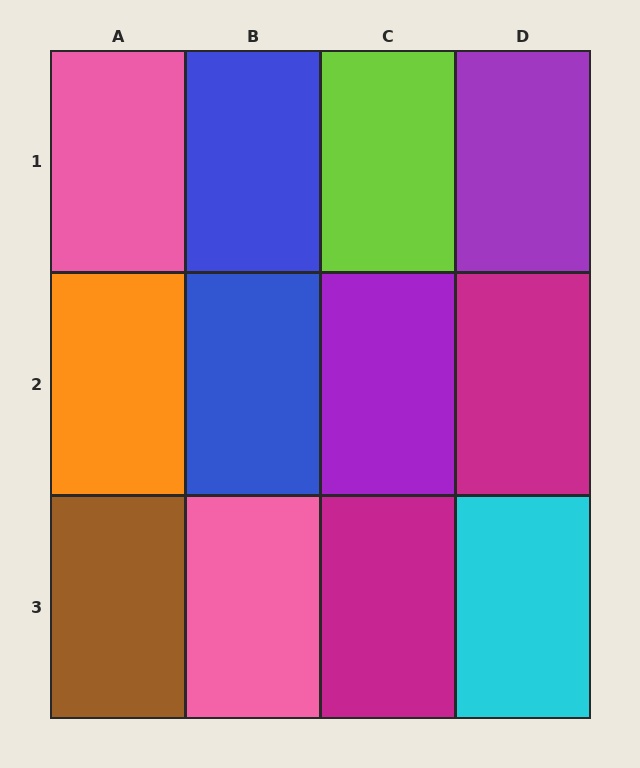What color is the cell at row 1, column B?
Blue.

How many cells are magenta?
2 cells are magenta.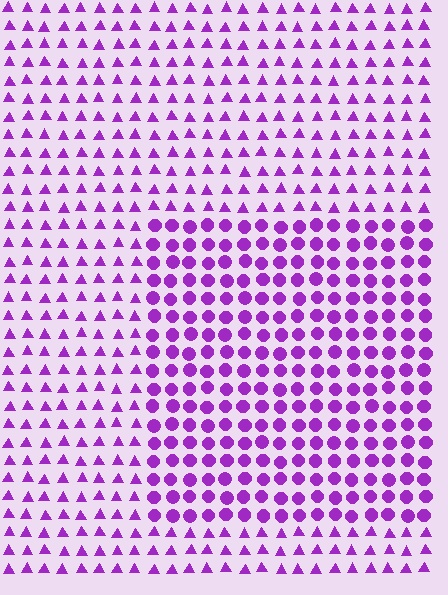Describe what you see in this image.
The image is filled with small purple elements arranged in a uniform grid. A rectangle-shaped region contains circles, while the surrounding area contains triangles. The boundary is defined purely by the change in element shape.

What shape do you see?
I see a rectangle.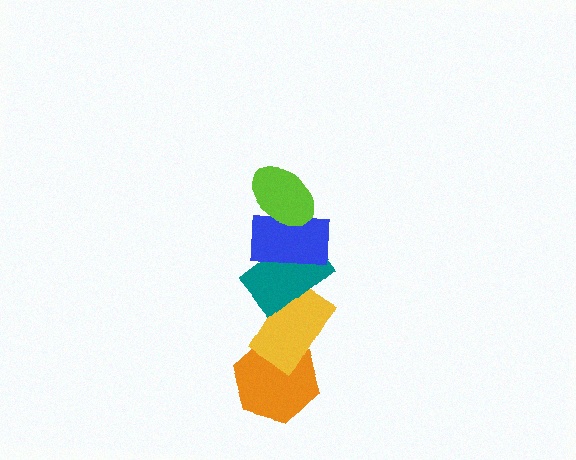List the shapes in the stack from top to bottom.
From top to bottom: the lime ellipse, the blue rectangle, the teal rectangle, the yellow rectangle, the orange hexagon.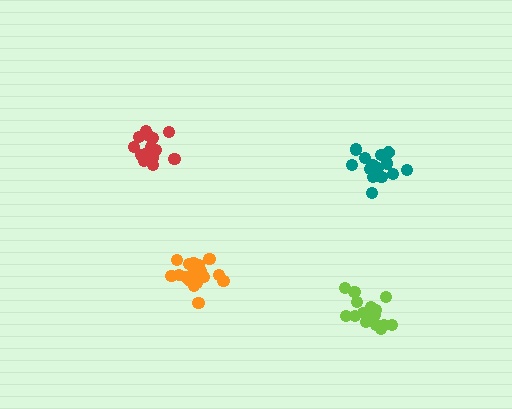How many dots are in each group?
Group 1: 18 dots, Group 2: 18 dots, Group 3: 20 dots, Group 4: 15 dots (71 total).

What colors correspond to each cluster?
The clusters are colored: teal, red, orange, lime.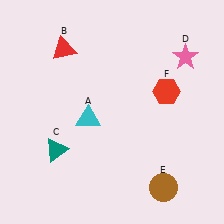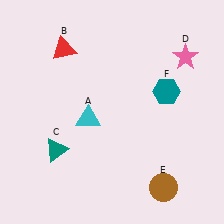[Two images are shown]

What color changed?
The hexagon (F) changed from red in Image 1 to teal in Image 2.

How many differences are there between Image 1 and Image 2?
There is 1 difference between the two images.